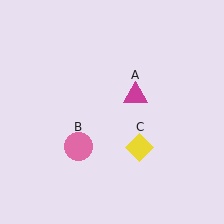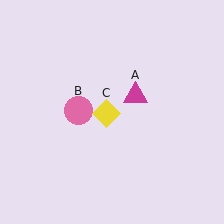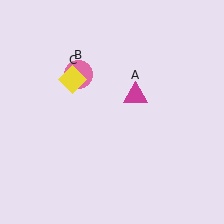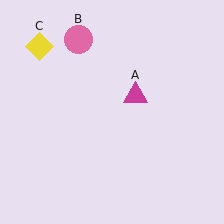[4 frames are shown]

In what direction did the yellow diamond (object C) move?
The yellow diamond (object C) moved up and to the left.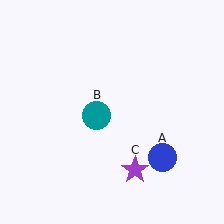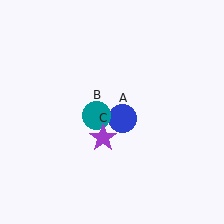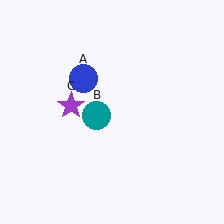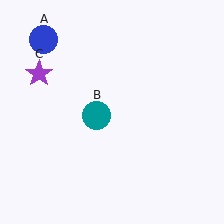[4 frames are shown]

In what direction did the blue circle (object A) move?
The blue circle (object A) moved up and to the left.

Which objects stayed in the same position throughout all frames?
Teal circle (object B) remained stationary.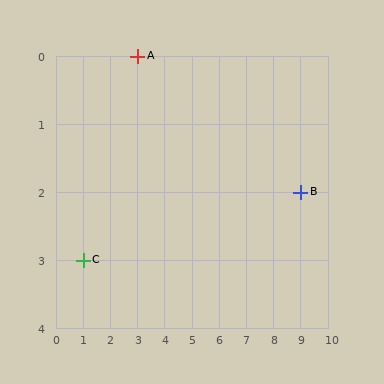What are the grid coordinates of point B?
Point B is at grid coordinates (9, 2).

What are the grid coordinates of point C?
Point C is at grid coordinates (1, 3).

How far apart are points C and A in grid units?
Points C and A are 2 columns and 3 rows apart (about 3.6 grid units diagonally).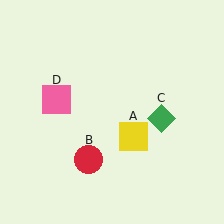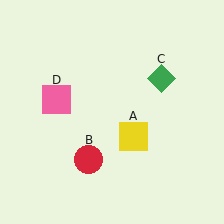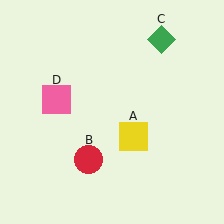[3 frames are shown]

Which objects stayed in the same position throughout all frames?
Yellow square (object A) and red circle (object B) and pink square (object D) remained stationary.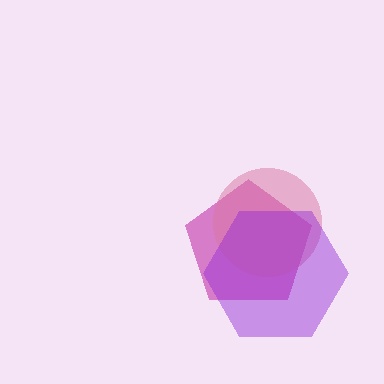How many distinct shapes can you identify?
There are 3 distinct shapes: a magenta pentagon, a pink circle, a purple hexagon.